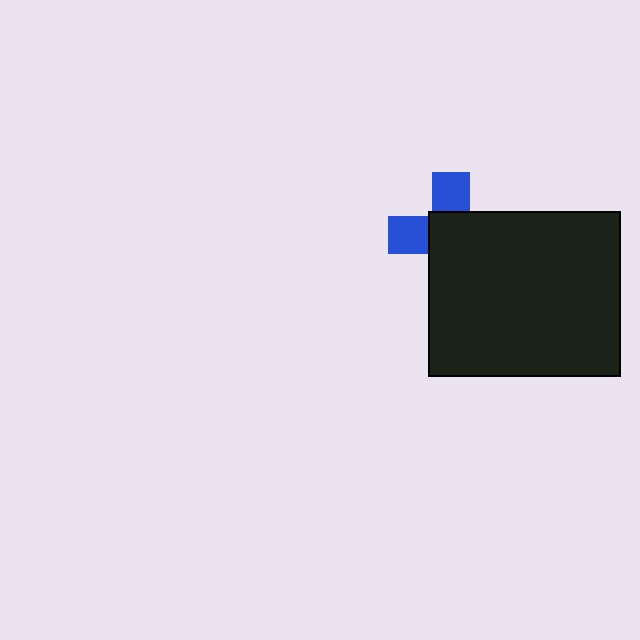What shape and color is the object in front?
The object in front is a black rectangle.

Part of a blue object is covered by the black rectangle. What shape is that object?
It is a cross.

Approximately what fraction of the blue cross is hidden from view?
Roughly 63% of the blue cross is hidden behind the black rectangle.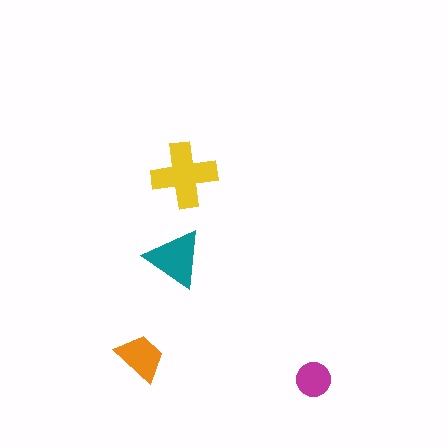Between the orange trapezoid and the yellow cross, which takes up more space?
The yellow cross.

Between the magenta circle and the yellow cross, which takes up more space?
The yellow cross.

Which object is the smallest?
The magenta circle.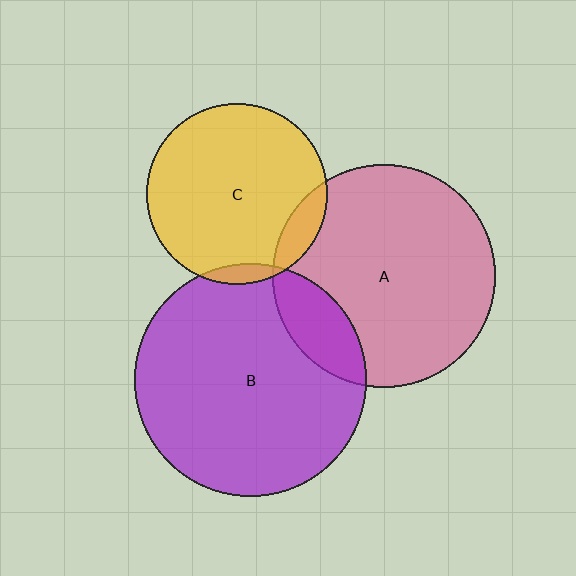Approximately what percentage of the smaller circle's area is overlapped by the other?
Approximately 5%.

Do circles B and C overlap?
Yes.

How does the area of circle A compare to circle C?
Approximately 1.5 times.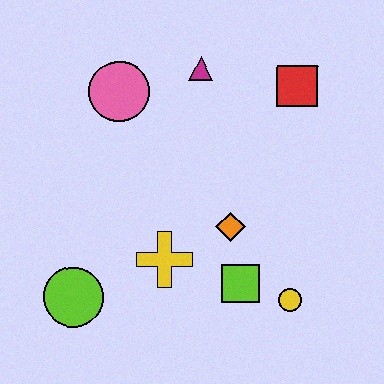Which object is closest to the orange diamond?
The lime square is closest to the orange diamond.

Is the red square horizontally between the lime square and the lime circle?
No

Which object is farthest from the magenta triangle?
The lime circle is farthest from the magenta triangle.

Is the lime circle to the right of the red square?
No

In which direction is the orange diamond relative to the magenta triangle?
The orange diamond is below the magenta triangle.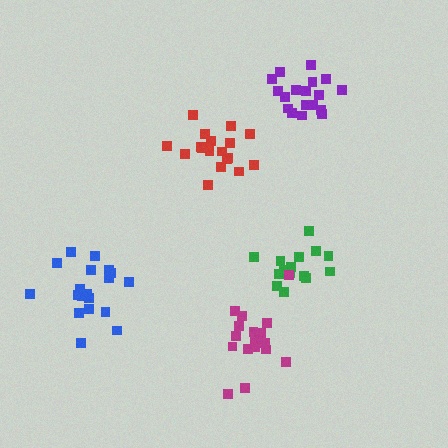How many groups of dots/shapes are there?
There are 5 groups.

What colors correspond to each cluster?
The clusters are colored: purple, green, blue, red, magenta.